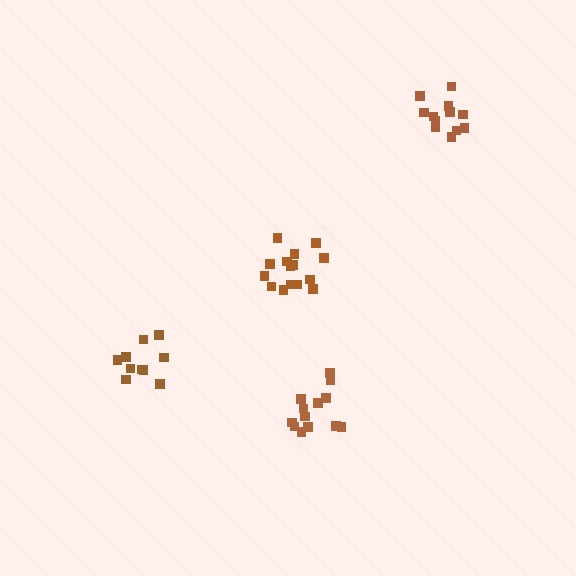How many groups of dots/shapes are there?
There are 4 groups.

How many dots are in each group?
Group 1: 10 dots, Group 2: 13 dots, Group 3: 15 dots, Group 4: 12 dots (50 total).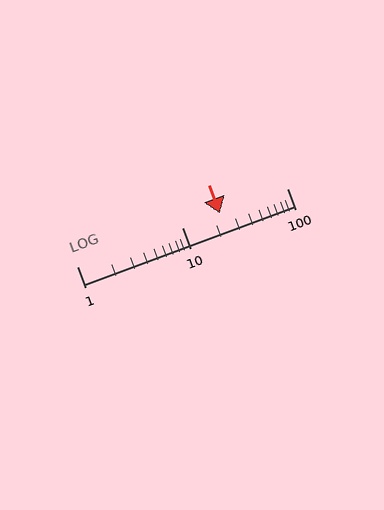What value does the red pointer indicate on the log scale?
The pointer indicates approximately 23.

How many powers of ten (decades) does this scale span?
The scale spans 2 decades, from 1 to 100.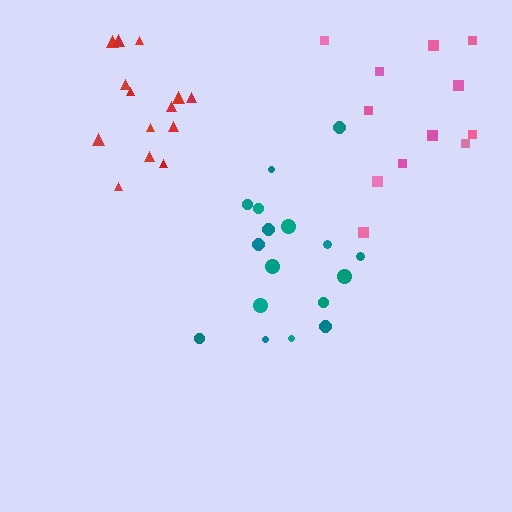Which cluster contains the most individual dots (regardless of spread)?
Teal (17).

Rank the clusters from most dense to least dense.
red, teal, pink.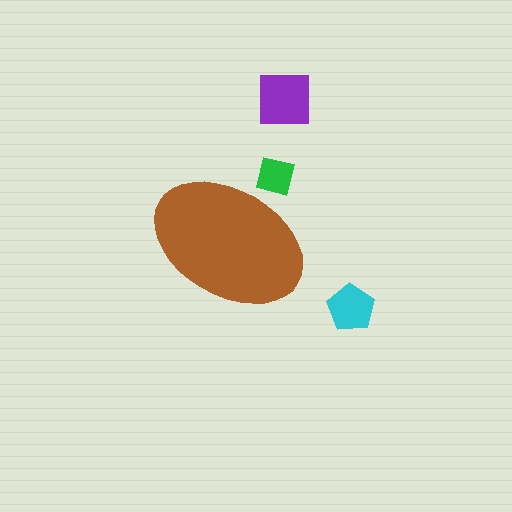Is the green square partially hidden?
Yes, the green square is partially hidden behind the brown ellipse.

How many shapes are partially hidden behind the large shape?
1 shape is partially hidden.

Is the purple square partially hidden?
No, the purple square is fully visible.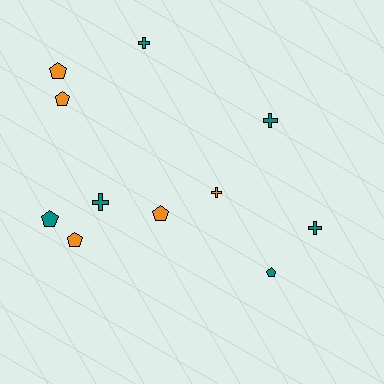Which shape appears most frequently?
Pentagon, with 6 objects.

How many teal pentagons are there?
There are 2 teal pentagons.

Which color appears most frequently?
Teal, with 6 objects.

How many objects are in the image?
There are 11 objects.